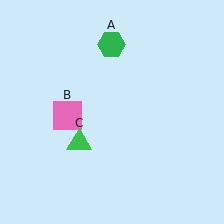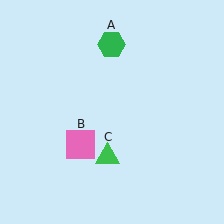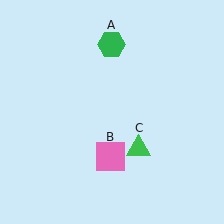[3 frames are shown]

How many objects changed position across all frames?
2 objects changed position: pink square (object B), green triangle (object C).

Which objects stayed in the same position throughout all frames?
Green hexagon (object A) remained stationary.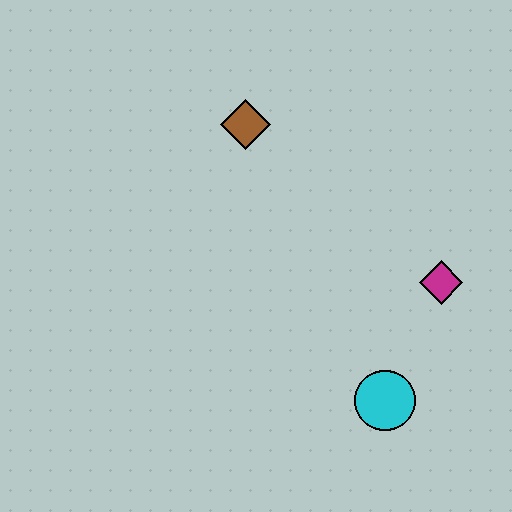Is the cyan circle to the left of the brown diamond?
No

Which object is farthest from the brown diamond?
The cyan circle is farthest from the brown diamond.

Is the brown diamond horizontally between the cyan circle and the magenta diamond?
No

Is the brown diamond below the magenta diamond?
No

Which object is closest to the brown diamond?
The magenta diamond is closest to the brown diamond.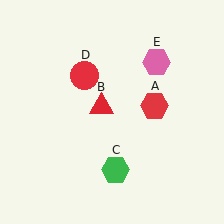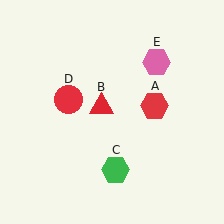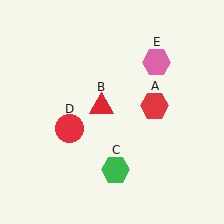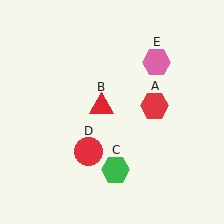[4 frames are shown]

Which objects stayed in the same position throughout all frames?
Red hexagon (object A) and red triangle (object B) and green hexagon (object C) and pink hexagon (object E) remained stationary.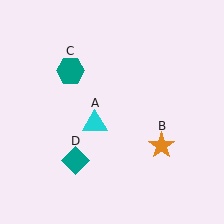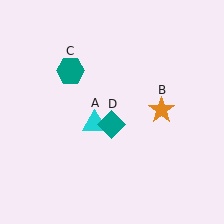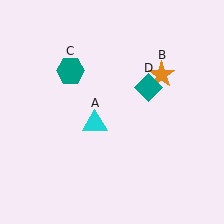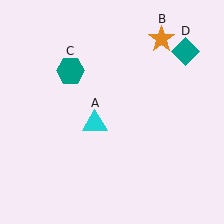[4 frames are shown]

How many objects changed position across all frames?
2 objects changed position: orange star (object B), teal diamond (object D).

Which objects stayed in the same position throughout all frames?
Cyan triangle (object A) and teal hexagon (object C) remained stationary.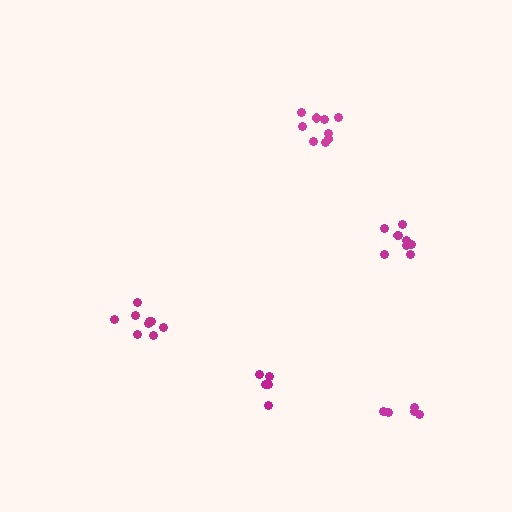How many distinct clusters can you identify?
There are 5 distinct clusters.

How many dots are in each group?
Group 1: 9 dots, Group 2: 9 dots, Group 3: 9 dots, Group 4: 5 dots, Group 5: 5 dots (37 total).